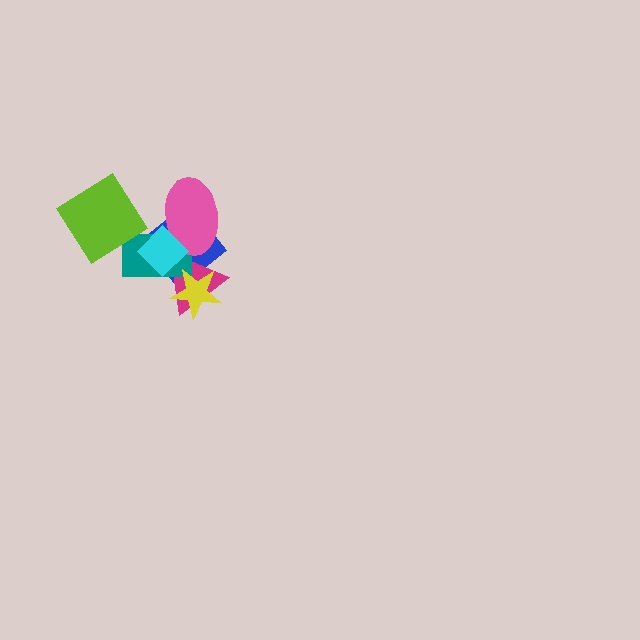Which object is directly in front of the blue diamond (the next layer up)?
The magenta triangle is directly in front of the blue diamond.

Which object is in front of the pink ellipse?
The cyan diamond is in front of the pink ellipse.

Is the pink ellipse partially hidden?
Yes, it is partially covered by another shape.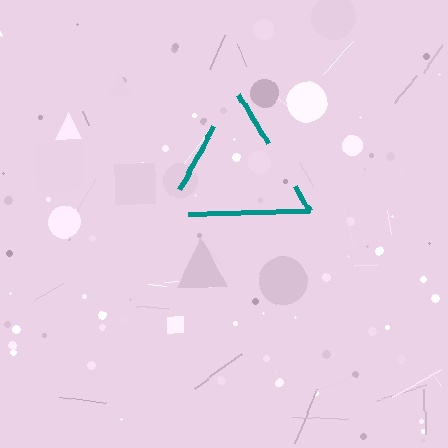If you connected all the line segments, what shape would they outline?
They would outline a triangle.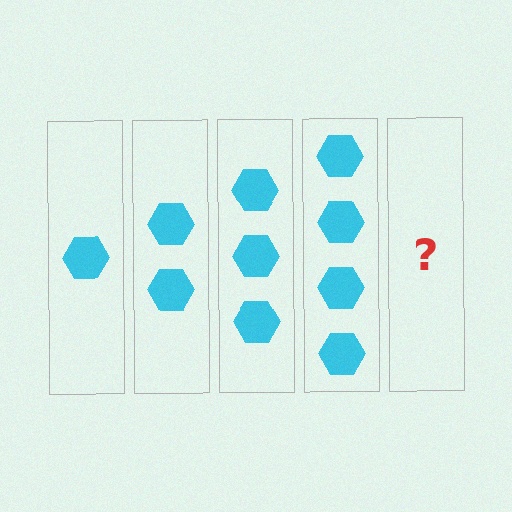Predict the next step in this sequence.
The next step is 5 hexagons.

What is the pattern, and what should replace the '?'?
The pattern is that each step adds one more hexagon. The '?' should be 5 hexagons.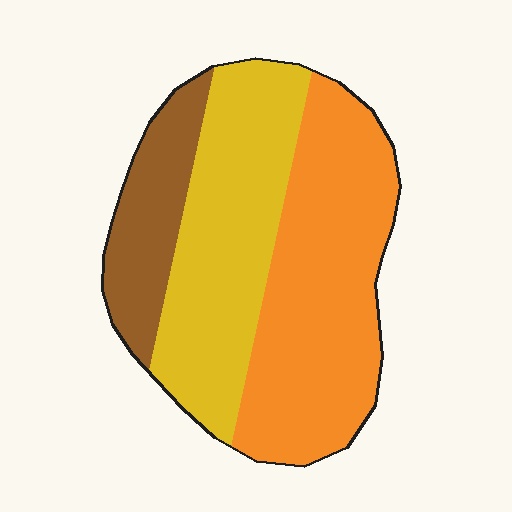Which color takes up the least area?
Brown, at roughly 15%.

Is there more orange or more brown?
Orange.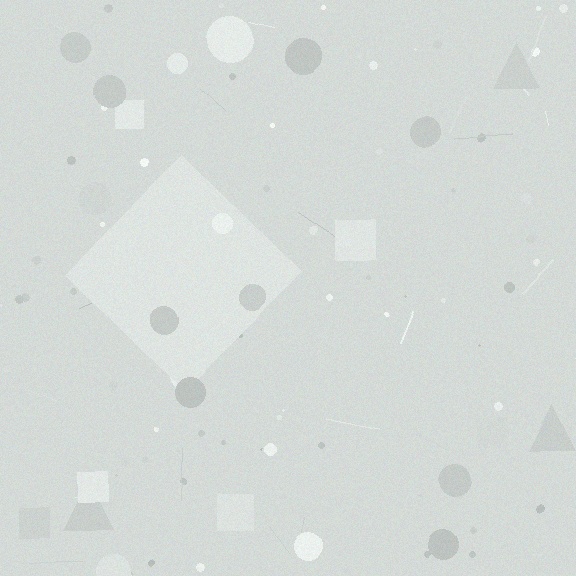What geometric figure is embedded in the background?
A diamond is embedded in the background.